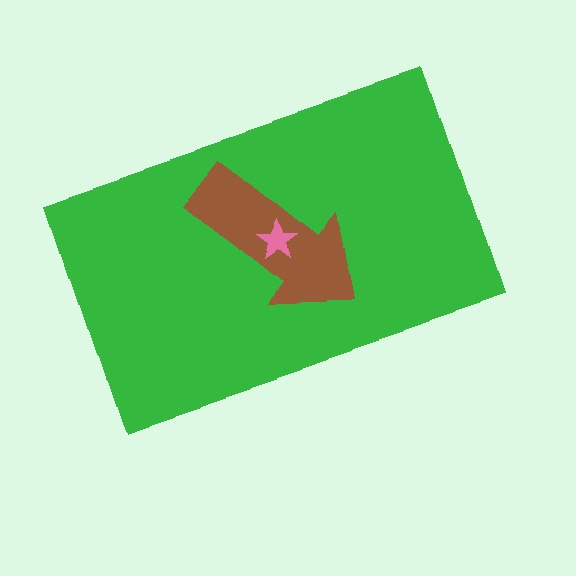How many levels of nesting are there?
3.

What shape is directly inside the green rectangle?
The brown arrow.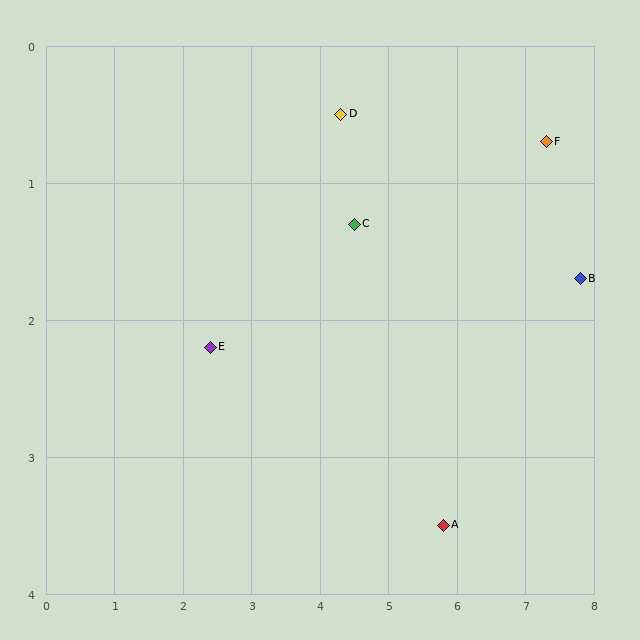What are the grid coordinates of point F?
Point F is at approximately (7.3, 0.7).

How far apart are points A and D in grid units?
Points A and D are about 3.4 grid units apart.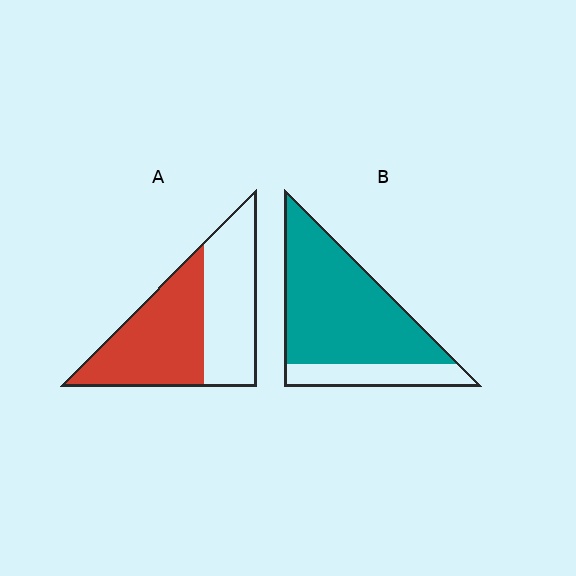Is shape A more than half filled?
Roughly half.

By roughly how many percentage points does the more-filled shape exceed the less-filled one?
By roughly 25 percentage points (B over A).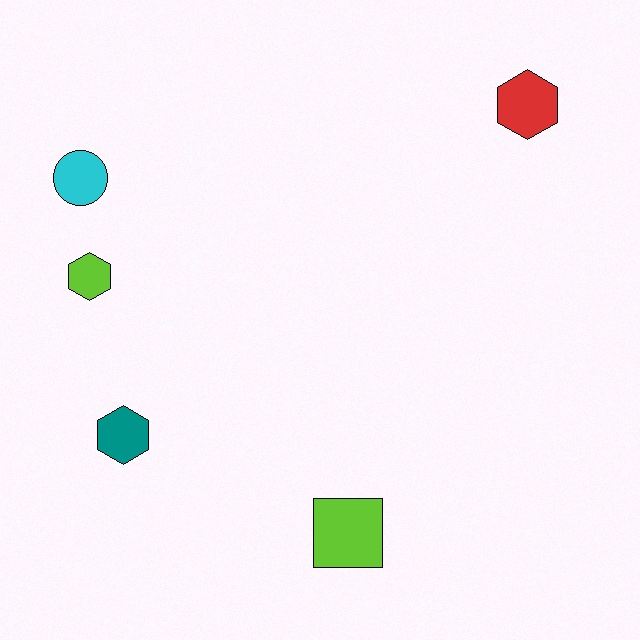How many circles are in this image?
There is 1 circle.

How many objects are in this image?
There are 5 objects.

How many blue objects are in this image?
There are no blue objects.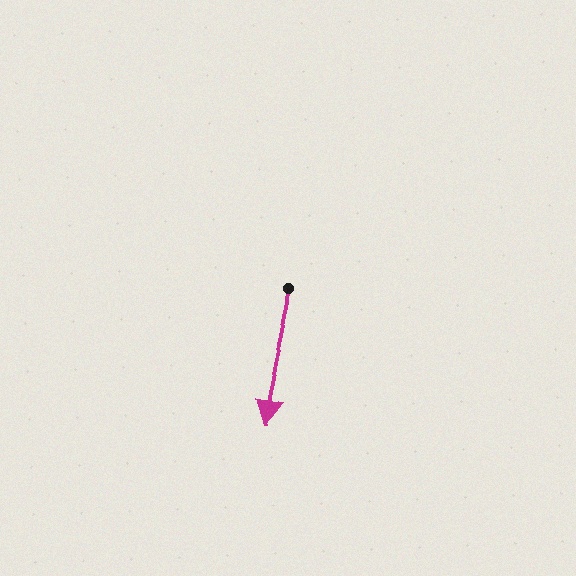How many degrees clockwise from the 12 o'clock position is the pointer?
Approximately 192 degrees.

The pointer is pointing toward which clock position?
Roughly 6 o'clock.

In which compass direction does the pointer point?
South.